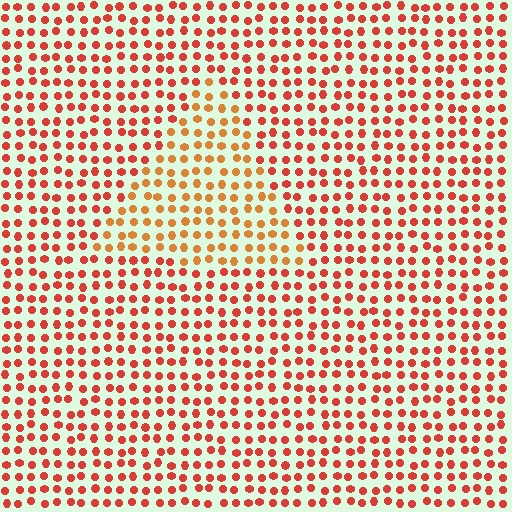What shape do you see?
I see a triangle.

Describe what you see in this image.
The image is filled with small red elements in a uniform arrangement. A triangle-shaped region is visible where the elements are tinted to a slightly different hue, forming a subtle color boundary.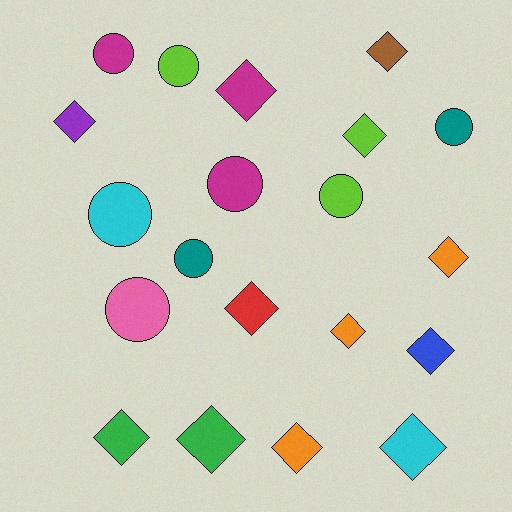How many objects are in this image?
There are 20 objects.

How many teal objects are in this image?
There are 2 teal objects.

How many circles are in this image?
There are 8 circles.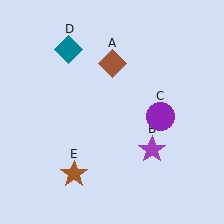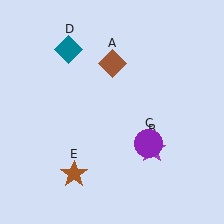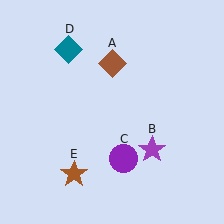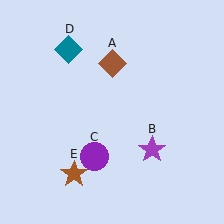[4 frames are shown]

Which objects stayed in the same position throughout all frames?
Brown diamond (object A) and purple star (object B) and teal diamond (object D) and brown star (object E) remained stationary.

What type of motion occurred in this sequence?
The purple circle (object C) rotated clockwise around the center of the scene.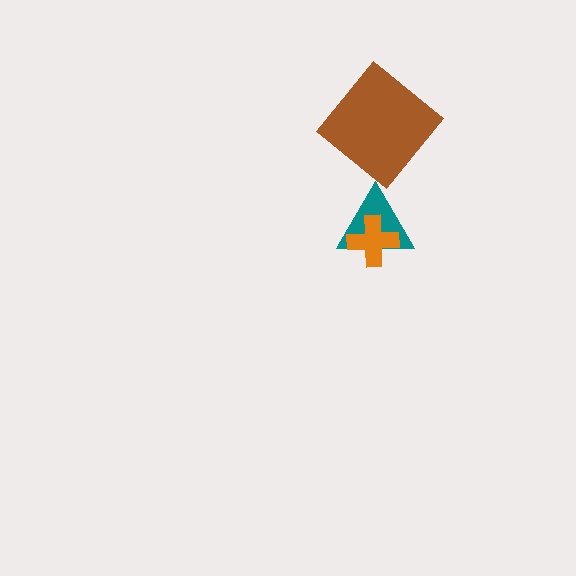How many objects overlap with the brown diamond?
0 objects overlap with the brown diamond.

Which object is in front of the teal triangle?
The orange cross is in front of the teal triangle.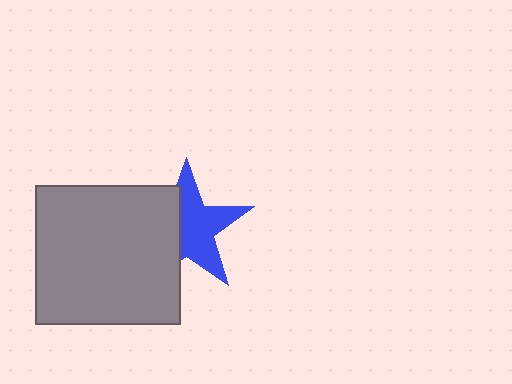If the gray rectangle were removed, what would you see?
You would see the complete blue star.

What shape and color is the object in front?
The object in front is a gray rectangle.